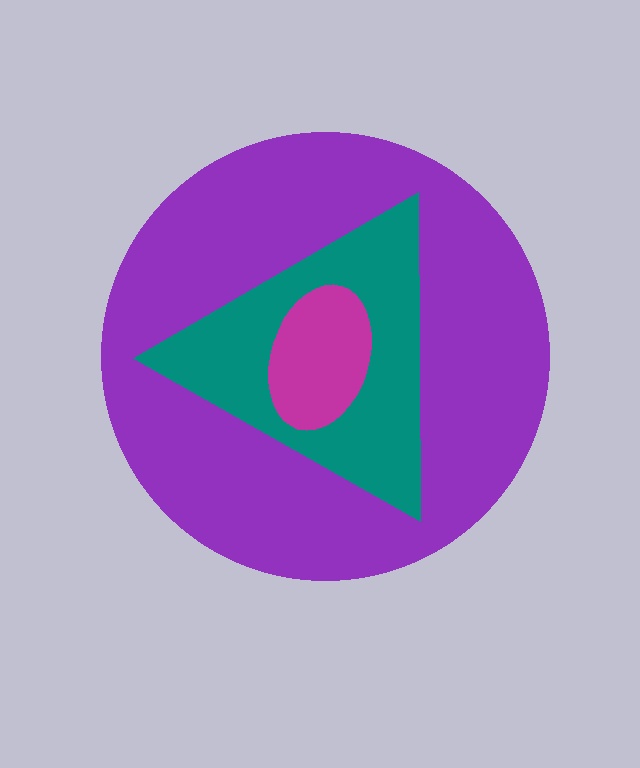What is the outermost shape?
The purple circle.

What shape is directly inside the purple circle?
The teal triangle.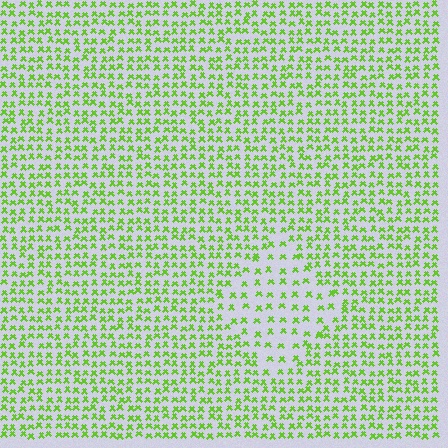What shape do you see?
I see a diamond.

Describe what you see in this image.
The image contains small lime elements arranged at two different densities. A diamond-shaped region is visible where the elements are less densely packed than the surrounding area.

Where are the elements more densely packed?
The elements are more densely packed outside the diamond boundary.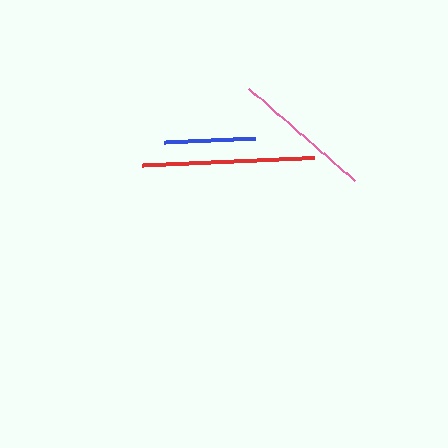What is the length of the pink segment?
The pink segment is approximately 142 pixels long.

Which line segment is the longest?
The red line is the longest at approximately 171 pixels.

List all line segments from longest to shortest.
From longest to shortest: red, pink, blue.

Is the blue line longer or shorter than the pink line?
The pink line is longer than the blue line.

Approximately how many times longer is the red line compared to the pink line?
The red line is approximately 1.2 times the length of the pink line.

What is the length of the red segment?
The red segment is approximately 171 pixels long.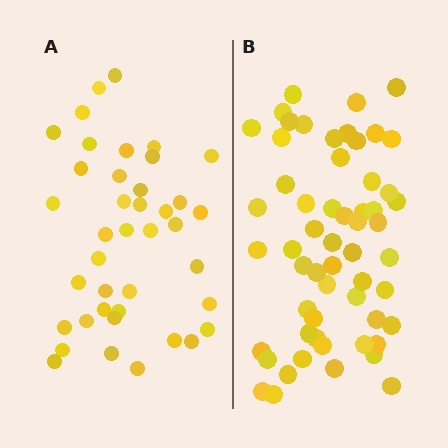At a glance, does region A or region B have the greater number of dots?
Region B (the right region) has more dots.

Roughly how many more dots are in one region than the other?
Region B has approximately 15 more dots than region A.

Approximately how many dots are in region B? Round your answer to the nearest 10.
About 60 dots. (The exact count is 57, which rounds to 60.)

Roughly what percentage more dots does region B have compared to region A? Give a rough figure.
About 40% more.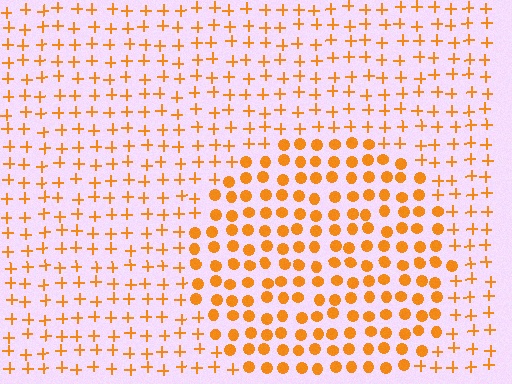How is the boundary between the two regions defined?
The boundary is defined by a change in element shape: circles inside vs. plus signs outside. All elements share the same color and spacing.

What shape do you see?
I see a circle.